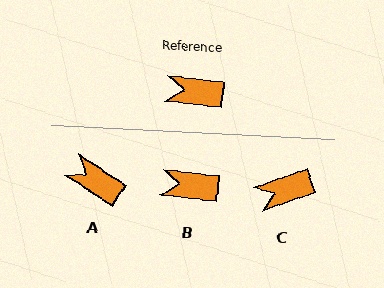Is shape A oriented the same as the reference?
No, it is off by about 27 degrees.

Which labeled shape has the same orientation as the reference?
B.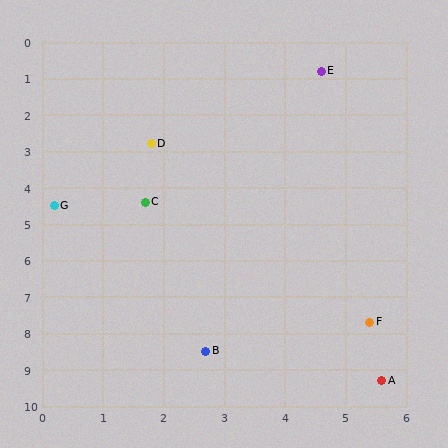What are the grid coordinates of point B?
Point B is at approximately (2.7, 8.5).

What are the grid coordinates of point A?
Point A is at approximately (5.6, 9.3).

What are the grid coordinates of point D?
Point D is at approximately (1.8, 2.8).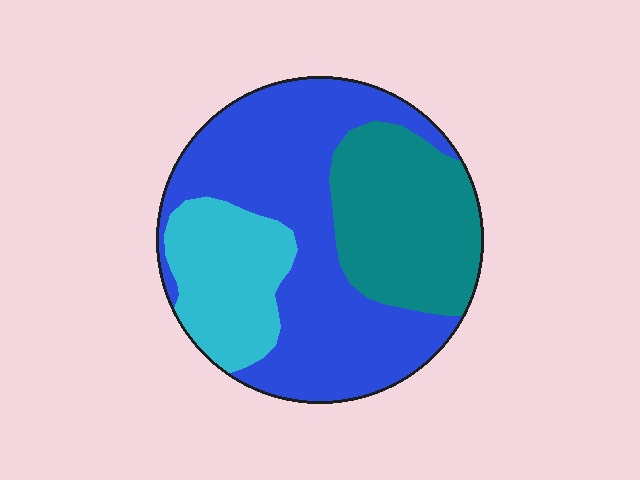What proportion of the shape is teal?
Teal takes up between a sixth and a third of the shape.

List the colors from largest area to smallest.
From largest to smallest: blue, teal, cyan.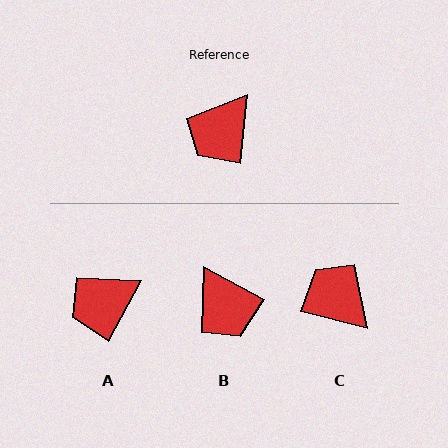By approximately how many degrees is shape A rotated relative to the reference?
Approximately 23 degrees clockwise.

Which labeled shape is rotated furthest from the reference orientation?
C, about 99 degrees away.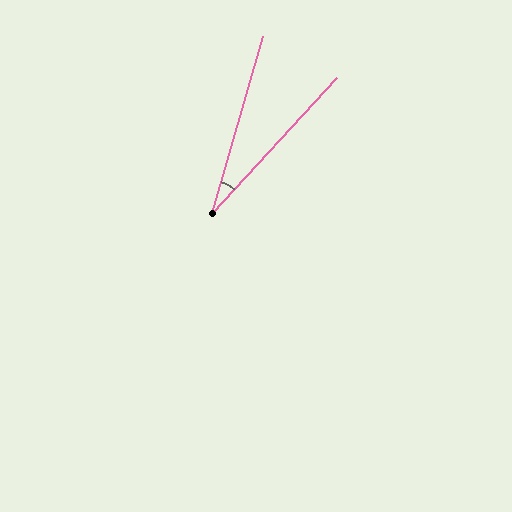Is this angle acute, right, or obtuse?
It is acute.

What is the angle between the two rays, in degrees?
Approximately 27 degrees.